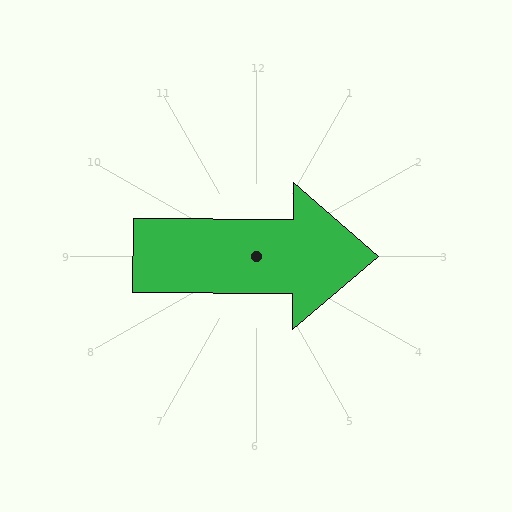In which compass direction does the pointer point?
East.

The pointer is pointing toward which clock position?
Roughly 3 o'clock.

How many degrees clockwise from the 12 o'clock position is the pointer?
Approximately 90 degrees.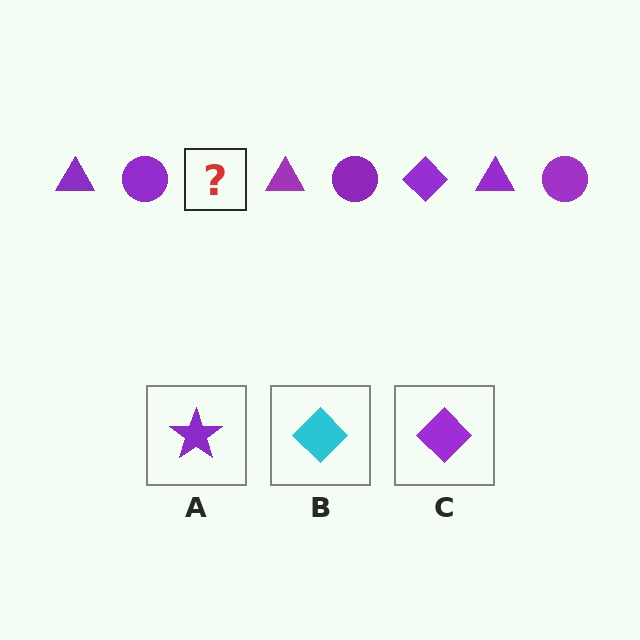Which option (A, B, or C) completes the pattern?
C.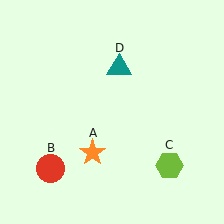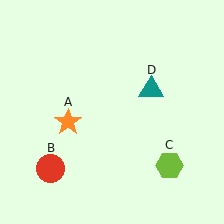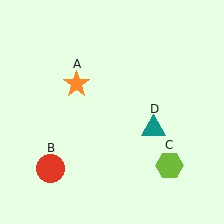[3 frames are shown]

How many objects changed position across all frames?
2 objects changed position: orange star (object A), teal triangle (object D).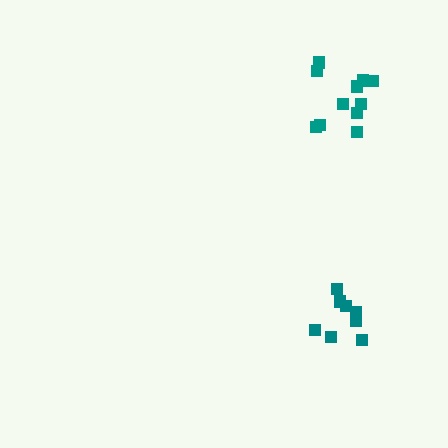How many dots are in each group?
Group 1: 8 dots, Group 2: 11 dots (19 total).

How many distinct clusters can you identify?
There are 2 distinct clusters.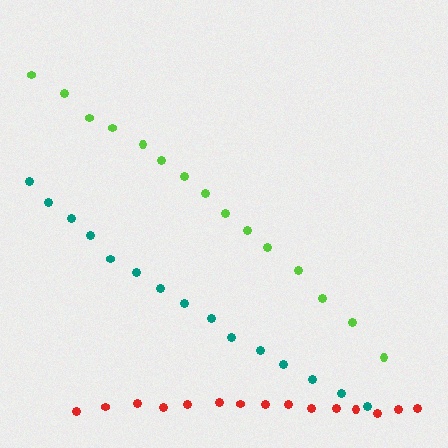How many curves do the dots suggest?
There are 3 distinct paths.